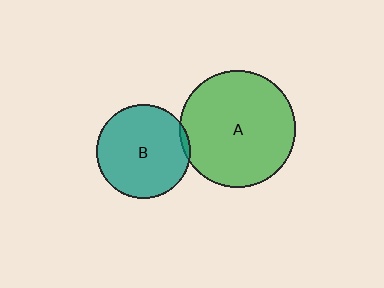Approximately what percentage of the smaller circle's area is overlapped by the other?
Approximately 5%.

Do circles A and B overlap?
Yes.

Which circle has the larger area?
Circle A (green).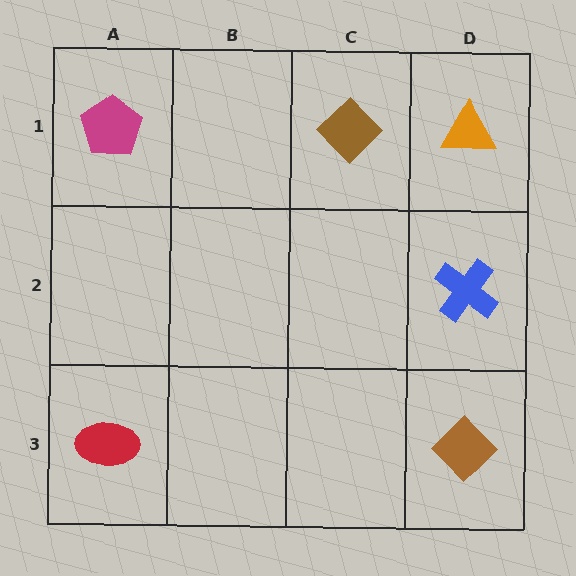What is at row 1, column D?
An orange triangle.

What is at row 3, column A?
A red ellipse.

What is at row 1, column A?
A magenta pentagon.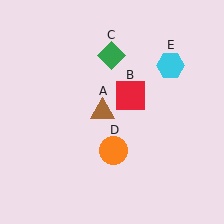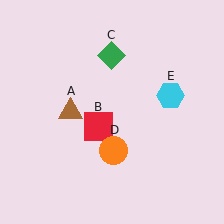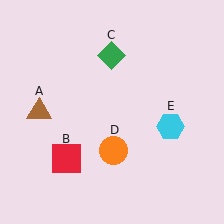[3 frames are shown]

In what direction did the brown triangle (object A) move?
The brown triangle (object A) moved left.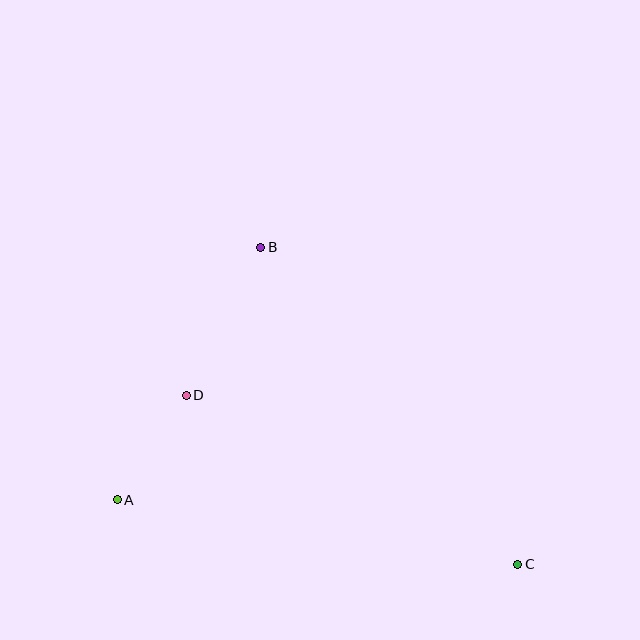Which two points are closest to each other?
Points A and D are closest to each other.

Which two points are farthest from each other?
Points B and C are farthest from each other.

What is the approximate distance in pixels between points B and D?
The distance between B and D is approximately 166 pixels.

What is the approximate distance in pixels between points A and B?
The distance between A and B is approximately 290 pixels.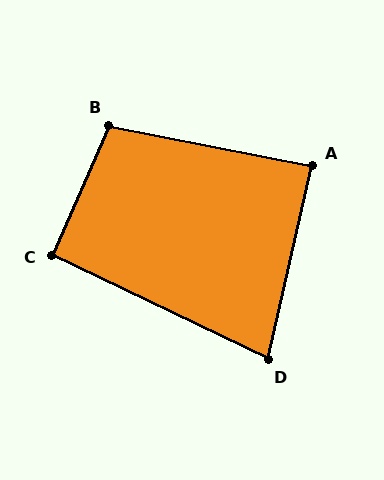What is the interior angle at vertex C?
Approximately 92 degrees (approximately right).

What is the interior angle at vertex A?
Approximately 88 degrees (approximately right).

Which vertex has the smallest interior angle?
D, at approximately 77 degrees.